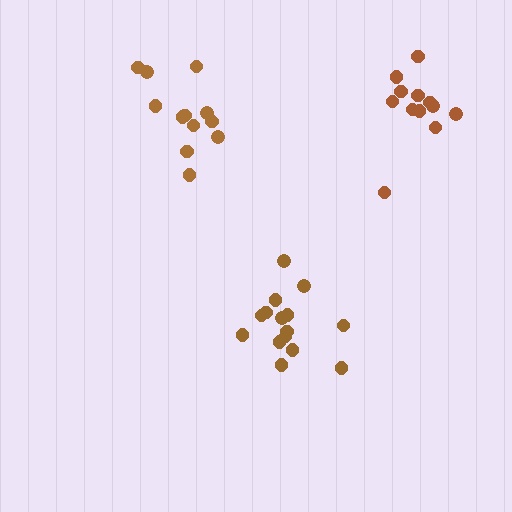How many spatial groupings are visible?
There are 3 spatial groupings.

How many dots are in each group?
Group 1: 15 dots, Group 2: 12 dots, Group 3: 12 dots (39 total).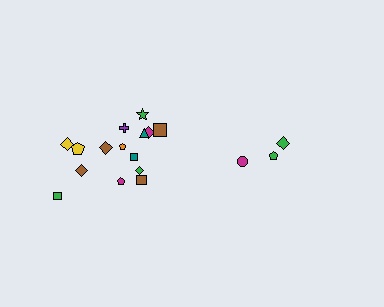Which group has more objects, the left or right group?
The left group.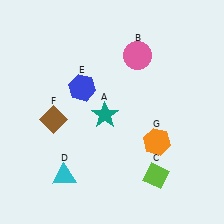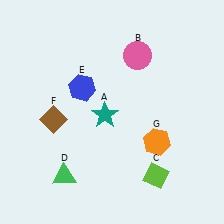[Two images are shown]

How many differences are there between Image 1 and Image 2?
There is 1 difference between the two images.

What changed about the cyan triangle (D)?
In Image 1, D is cyan. In Image 2, it changed to green.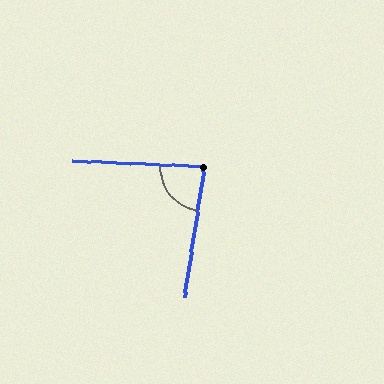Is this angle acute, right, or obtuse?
It is acute.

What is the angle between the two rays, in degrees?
Approximately 84 degrees.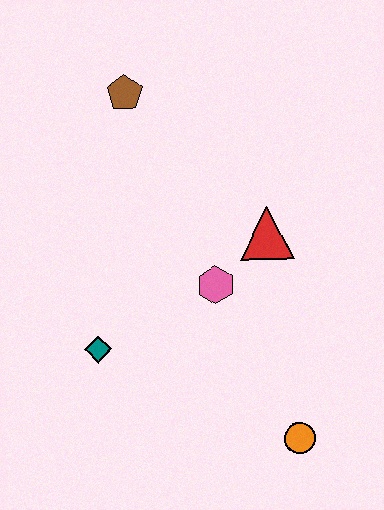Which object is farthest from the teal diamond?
The brown pentagon is farthest from the teal diamond.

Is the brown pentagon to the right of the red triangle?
No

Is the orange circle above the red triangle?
No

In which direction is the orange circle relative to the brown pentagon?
The orange circle is below the brown pentagon.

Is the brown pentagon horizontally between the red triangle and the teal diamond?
Yes